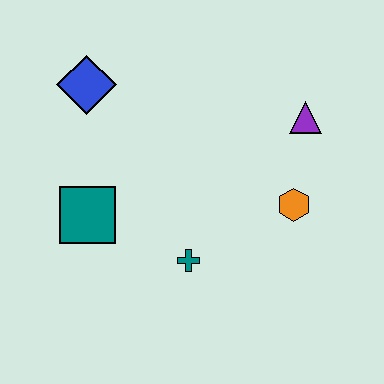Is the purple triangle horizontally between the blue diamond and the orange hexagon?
No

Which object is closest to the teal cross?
The teal square is closest to the teal cross.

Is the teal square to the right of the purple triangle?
No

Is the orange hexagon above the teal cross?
Yes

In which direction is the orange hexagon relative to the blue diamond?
The orange hexagon is to the right of the blue diamond.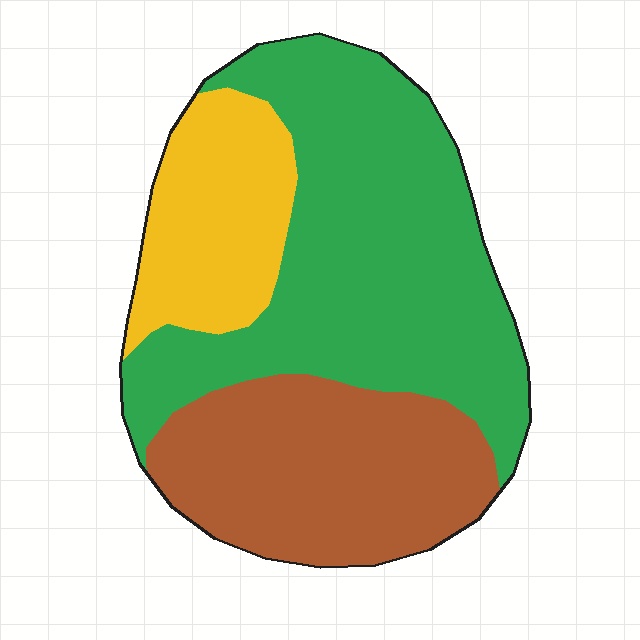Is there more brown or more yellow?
Brown.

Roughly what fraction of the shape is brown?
Brown covers 31% of the shape.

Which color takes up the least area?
Yellow, at roughly 20%.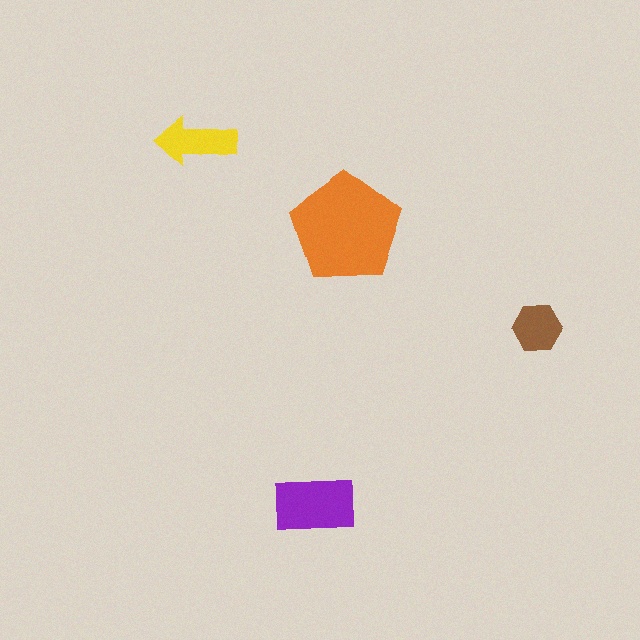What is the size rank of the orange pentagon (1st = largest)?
1st.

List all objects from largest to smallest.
The orange pentagon, the purple rectangle, the yellow arrow, the brown hexagon.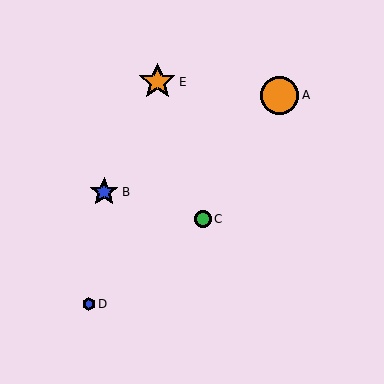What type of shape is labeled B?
Shape B is a blue star.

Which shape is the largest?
The orange circle (labeled A) is the largest.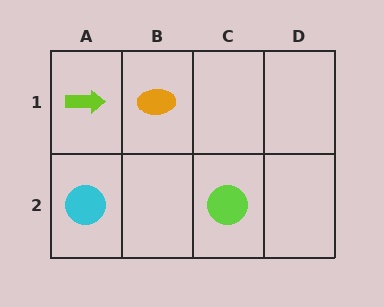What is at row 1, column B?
An orange ellipse.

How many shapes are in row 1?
2 shapes.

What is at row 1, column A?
A lime arrow.